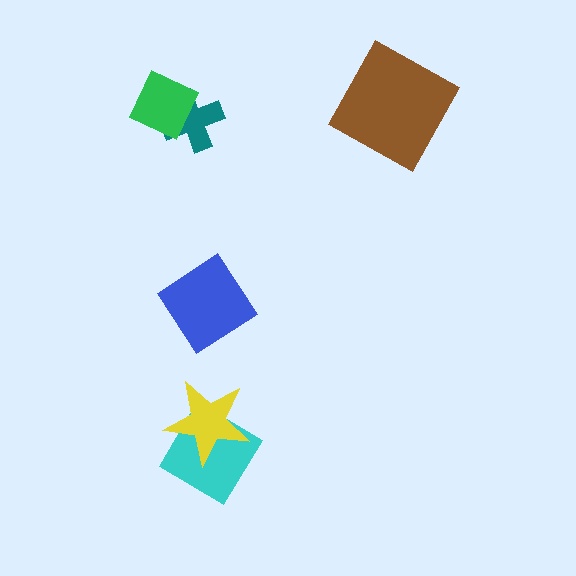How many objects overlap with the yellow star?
1 object overlaps with the yellow star.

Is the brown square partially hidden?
No, no other shape covers it.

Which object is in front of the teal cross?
The green diamond is in front of the teal cross.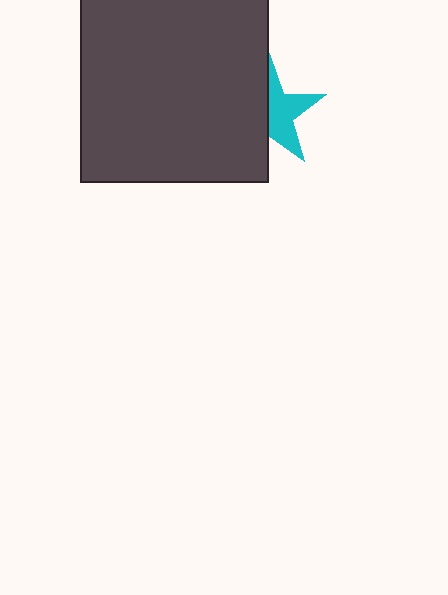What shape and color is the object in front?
The object in front is a dark gray square.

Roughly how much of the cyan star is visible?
About half of it is visible (roughly 50%).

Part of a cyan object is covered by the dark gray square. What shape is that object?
It is a star.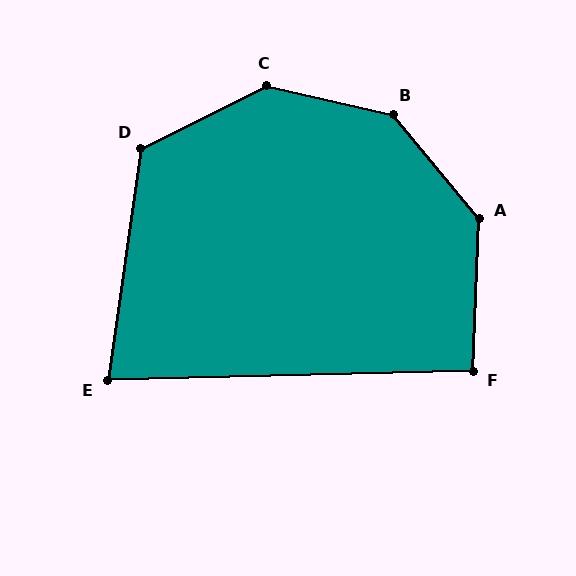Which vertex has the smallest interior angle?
E, at approximately 80 degrees.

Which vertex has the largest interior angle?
B, at approximately 142 degrees.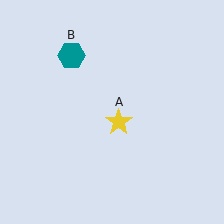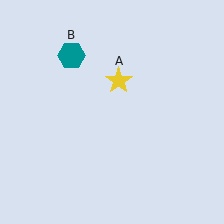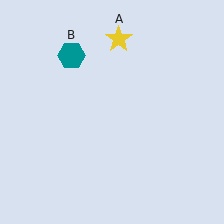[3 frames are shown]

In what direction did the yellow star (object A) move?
The yellow star (object A) moved up.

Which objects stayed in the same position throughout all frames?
Teal hexagon (object B) remained stationary.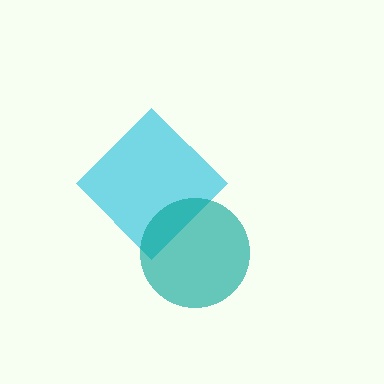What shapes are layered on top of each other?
The layered shapes are: a cyan diamond, a teal circle.